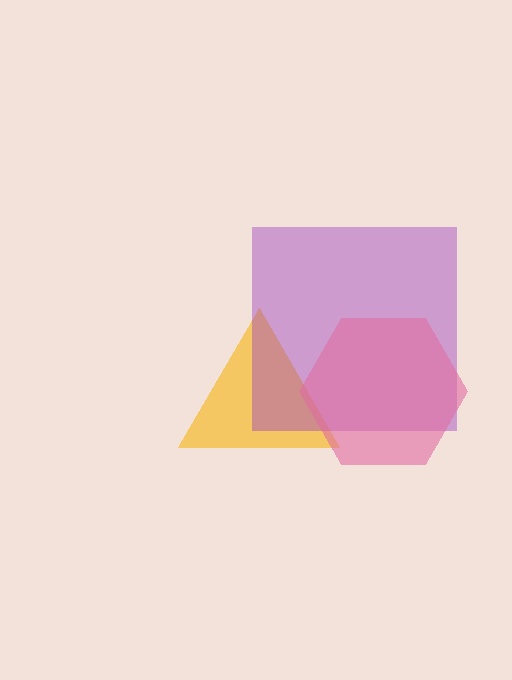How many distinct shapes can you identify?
There are 3 distinct shapes: a yellow triangle, a purple square, a pink hexagon.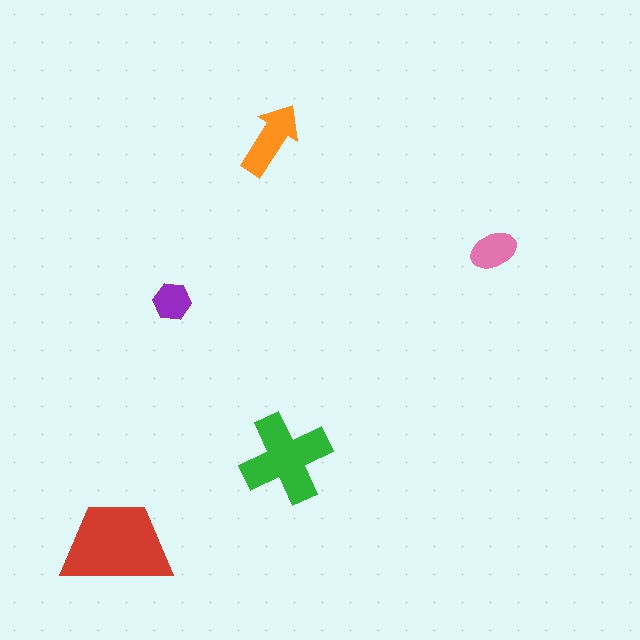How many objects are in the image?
There are 5 objects in the image.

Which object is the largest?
The red trapezoid.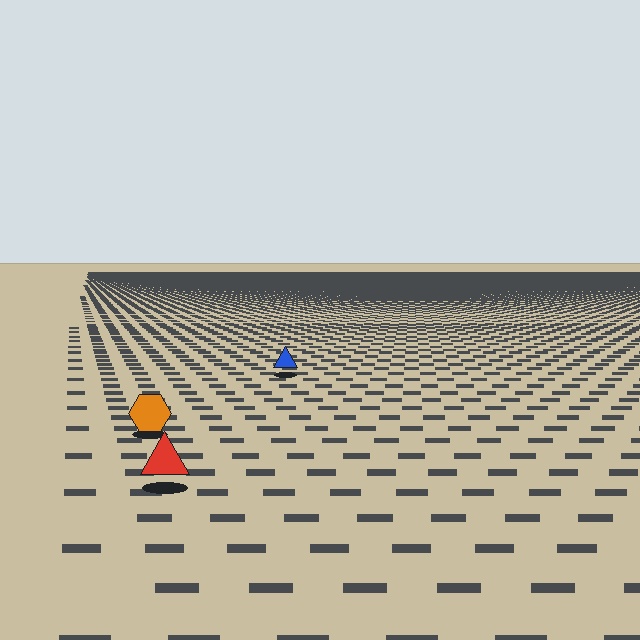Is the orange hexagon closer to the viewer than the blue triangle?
Yes. The orange hexagon is closer — you can tell from the texture gradient: the ground texture is coarser near it.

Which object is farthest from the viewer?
The blue triangle is farthest from the viewer. It appears smaller and the ground texture around it is denser.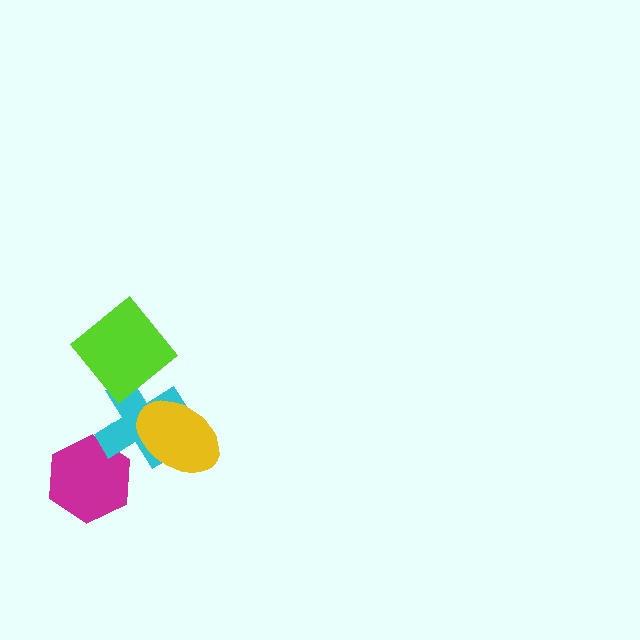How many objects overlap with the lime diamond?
1 object overlaps with the lime diamond.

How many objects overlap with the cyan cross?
3 objects overlap with the cyan cross.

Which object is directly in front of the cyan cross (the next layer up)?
The yellow ellipse is directly in front of the cyan cross.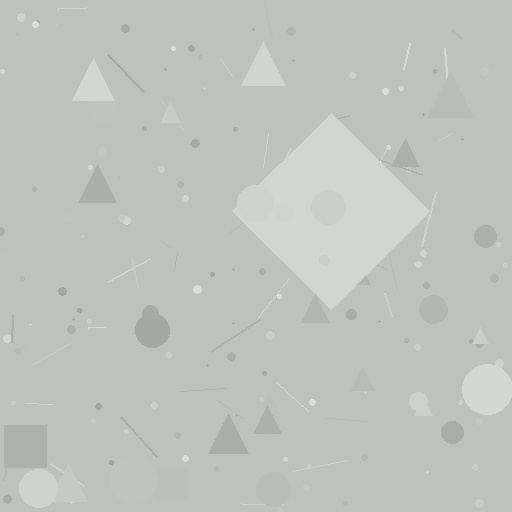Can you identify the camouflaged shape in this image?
The camouflaged shape is a diamond.